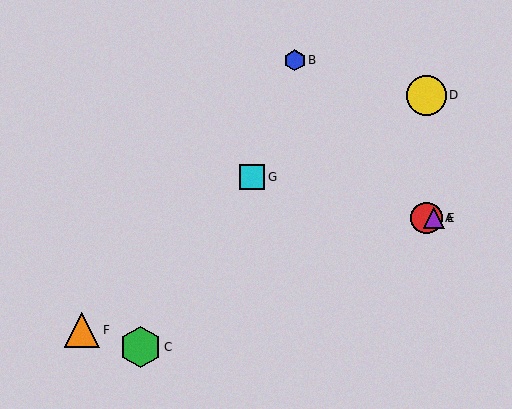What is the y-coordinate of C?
Object C is at y≈347.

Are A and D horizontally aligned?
No, A is at y≈218 and D is at y≈95.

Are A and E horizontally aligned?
Yes, both are at y≈218.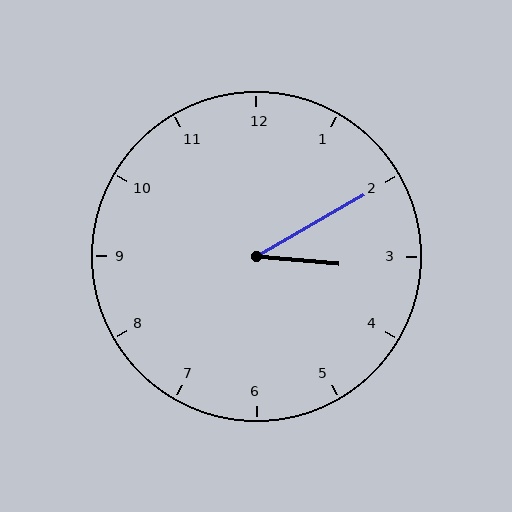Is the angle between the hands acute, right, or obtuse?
It is acute.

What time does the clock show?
3:10.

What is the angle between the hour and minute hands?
Approximately 35 degrees.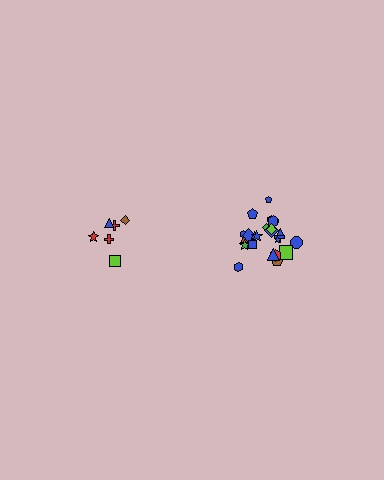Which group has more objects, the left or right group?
The right group.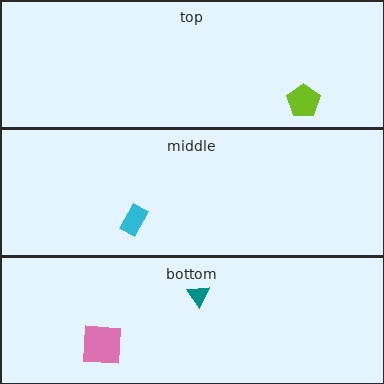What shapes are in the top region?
The lime pentagon.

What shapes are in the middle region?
The cyan rectangle.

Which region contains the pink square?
The bottom region.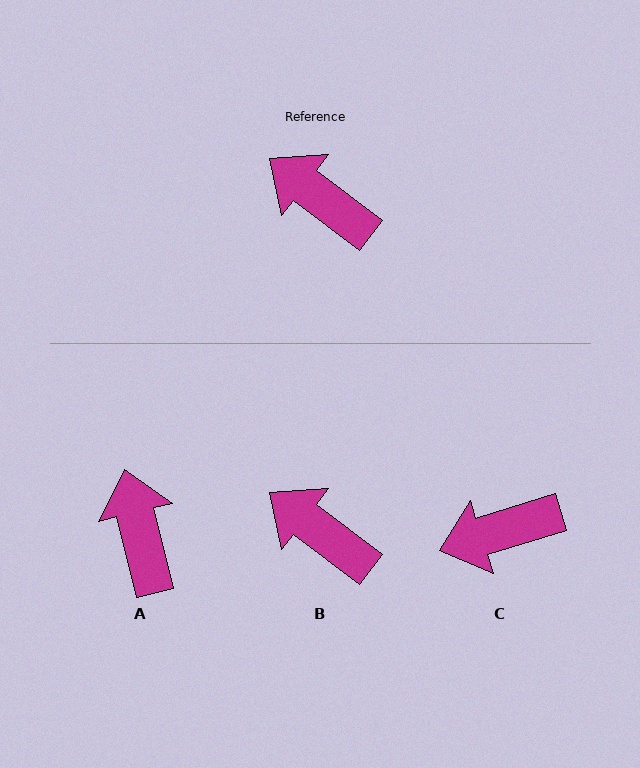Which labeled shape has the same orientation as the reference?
B.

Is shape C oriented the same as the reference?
No, it is off by about 55 degrees.